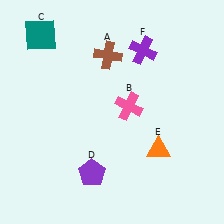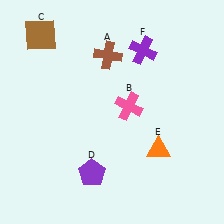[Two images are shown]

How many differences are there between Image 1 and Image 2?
There is 1 difference between the two images.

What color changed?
The square (C) changed from teal in Image 1 to brown in Image 2.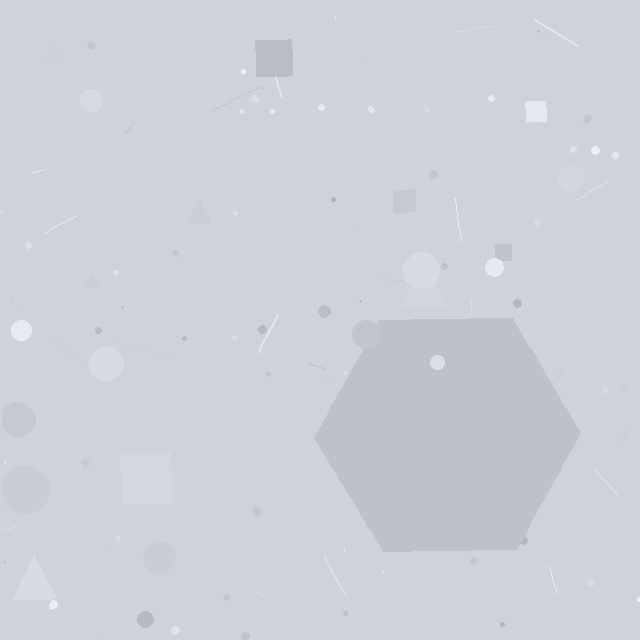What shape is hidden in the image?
A hexagon is hidden in the image.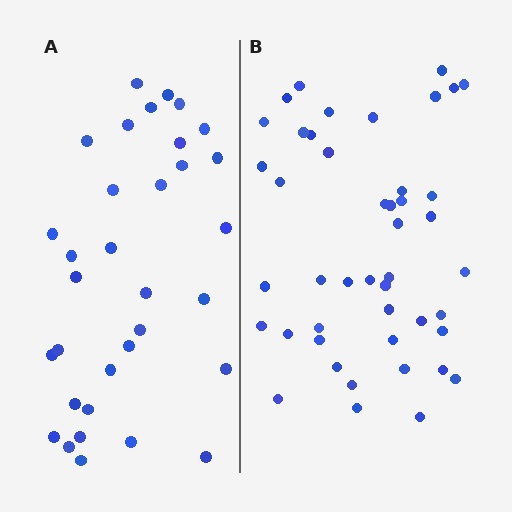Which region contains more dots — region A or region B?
Region B (the right region) has more dots.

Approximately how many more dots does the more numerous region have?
Region B has roughly 12 or so more dots than region A.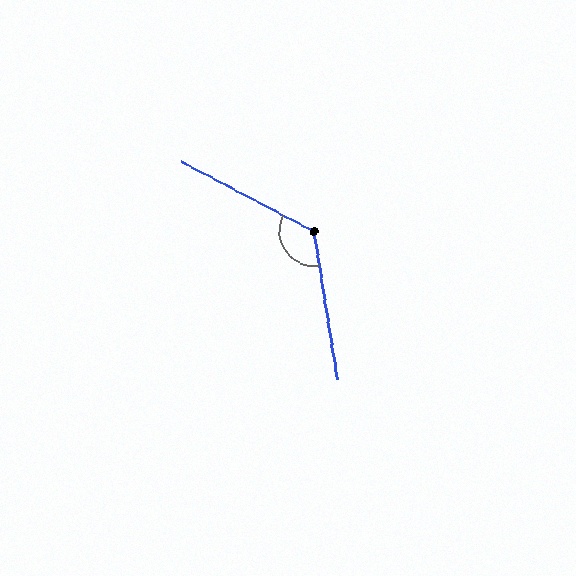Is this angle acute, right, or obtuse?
It is obtuse.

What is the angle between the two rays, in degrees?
Approximately 126 degrees.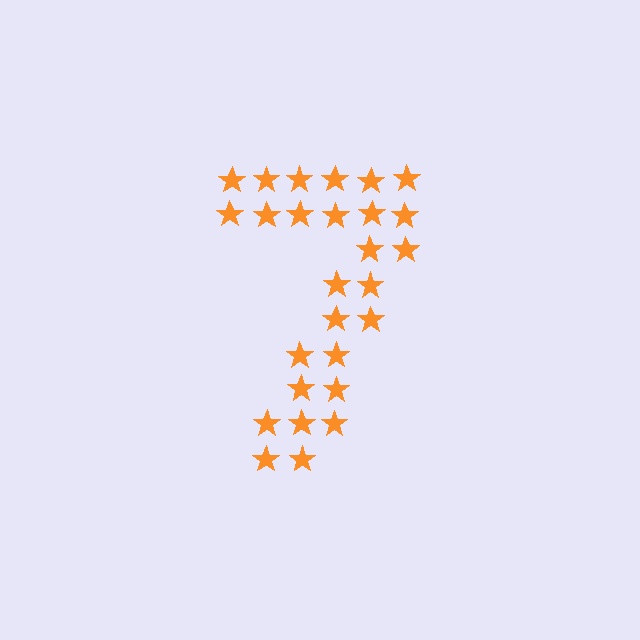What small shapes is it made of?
It is made of small stars.